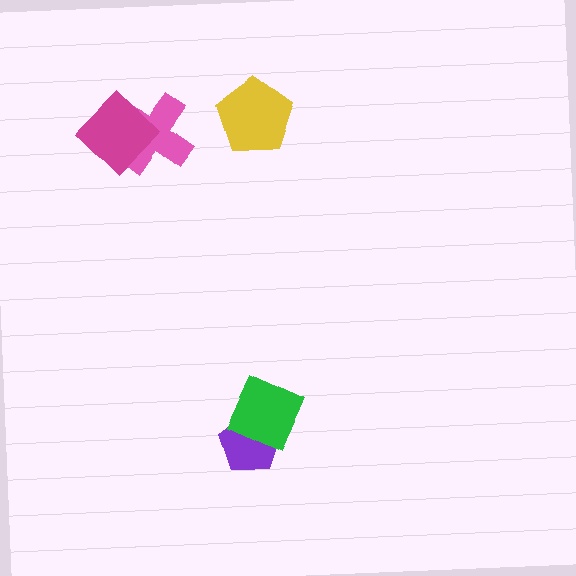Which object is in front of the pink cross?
The magenta diamond is in front of the pink cross.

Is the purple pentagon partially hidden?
Yes, it is partially covered by another shape.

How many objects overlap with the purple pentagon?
1 object overlaps with the purple pentagon.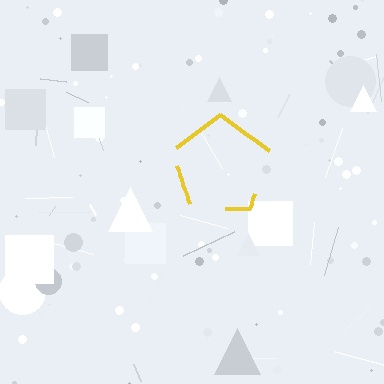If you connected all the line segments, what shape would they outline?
They would outline a pentagon.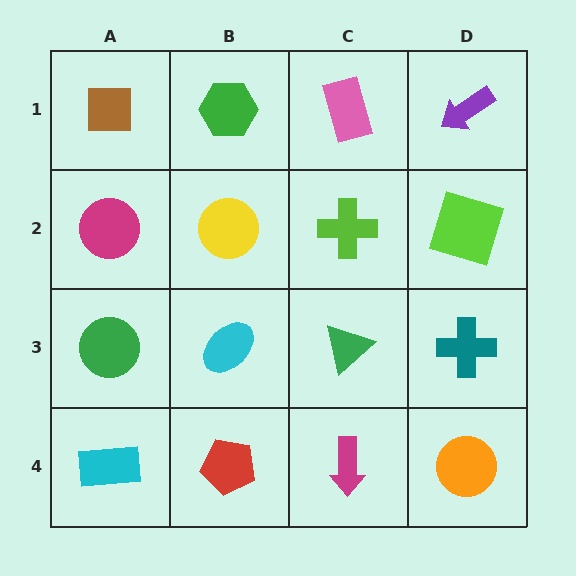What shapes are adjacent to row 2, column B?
A green hexagon (row 1, column B), a cyan ellipse (row 3, column B), a magenta circle (row 2, column A), a lime cross (row 2, column C).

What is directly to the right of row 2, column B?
A lime cross.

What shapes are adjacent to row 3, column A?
A magenta circle (row 2, column A), a cyan rectangle (row 4, column A), a cyan ellipse (row 3, column B).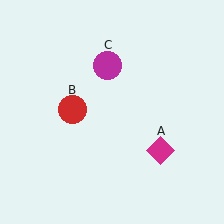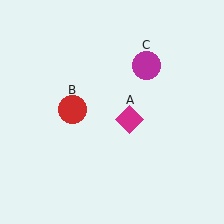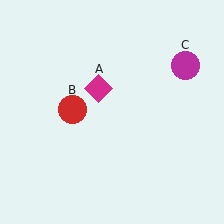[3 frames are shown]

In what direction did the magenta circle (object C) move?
The magenta circle (object C) moved right.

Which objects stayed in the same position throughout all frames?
Red circle (object B) remained stationary.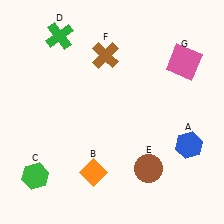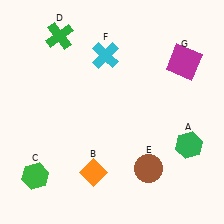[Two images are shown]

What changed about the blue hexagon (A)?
In Image 1, A is blue. In Image 2, it changed to green.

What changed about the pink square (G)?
In Image 1, G is pink. In Image 2, it changed to magenta.